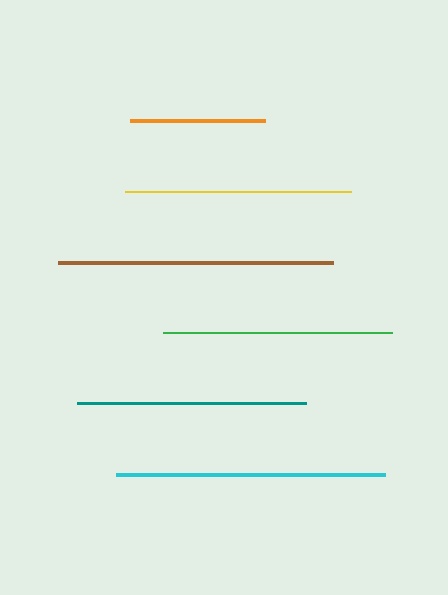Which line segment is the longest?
The brown line is the longest at approximately 274 pixels.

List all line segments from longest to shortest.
From longest to shortest: brown, cyan, green, teal, yellow, orange.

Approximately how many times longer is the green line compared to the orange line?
The green line is approximately 1.7 times the length of the orange line.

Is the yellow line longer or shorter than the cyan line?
The cyan line is longer than the yellow line.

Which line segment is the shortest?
The orange line is the shortest at approximately 135 pixels.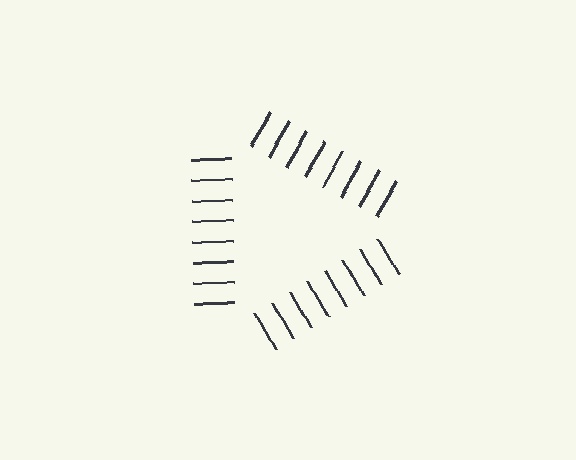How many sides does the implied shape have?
3 sides — the line-ends trace a triangle.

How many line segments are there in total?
24 — 8 along each of the 3 edges.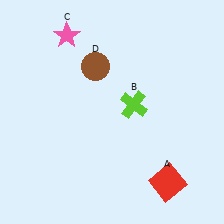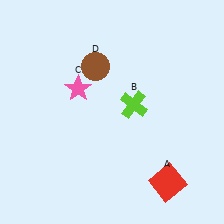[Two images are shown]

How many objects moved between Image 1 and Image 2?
1 object moved between the two images.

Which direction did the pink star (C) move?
The pink star (C) moved down.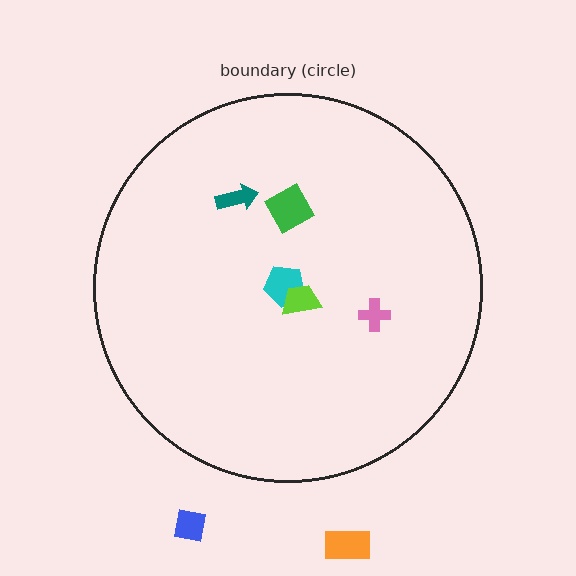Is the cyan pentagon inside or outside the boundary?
Inside.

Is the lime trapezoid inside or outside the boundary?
Inside.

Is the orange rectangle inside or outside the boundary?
Outside.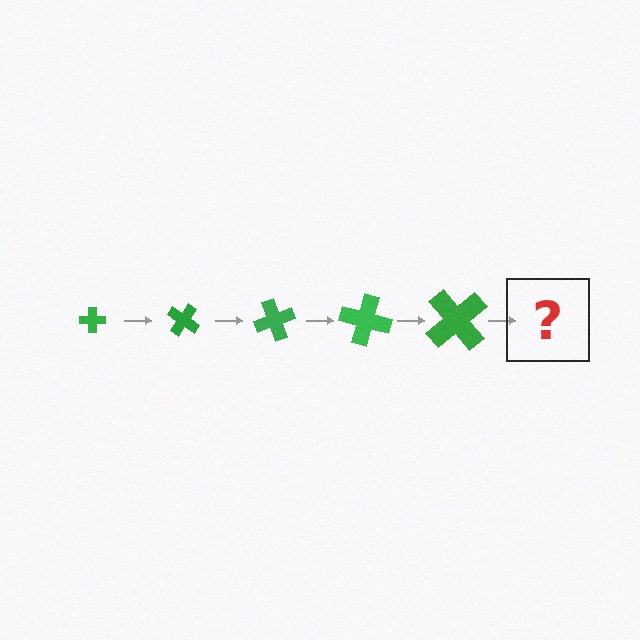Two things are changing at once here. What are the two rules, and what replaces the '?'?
The two rules are that the cross grows larger each step and it rotates 35 degrees each step. The '?' should be a cross, larger than the previous one and rotated 175 degrees from the start.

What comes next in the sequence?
The next element should be a cross, larger than the previous one and rotated 175 degrees from the start.